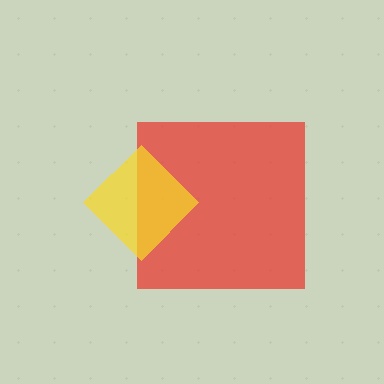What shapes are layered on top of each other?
The layered shapes are: a red square, a yellow diamond.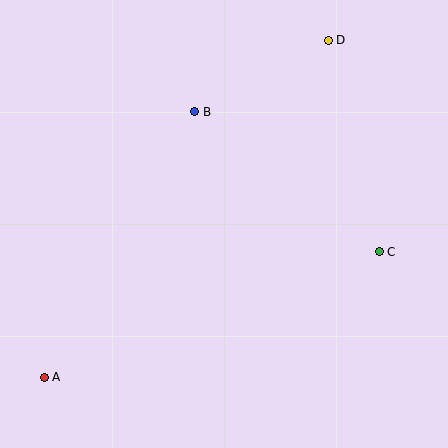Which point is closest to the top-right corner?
Point D is closest to the top-right corner.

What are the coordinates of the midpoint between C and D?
The midpoint between C and D is at (354, 146).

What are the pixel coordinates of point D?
Point D is at (328, 40).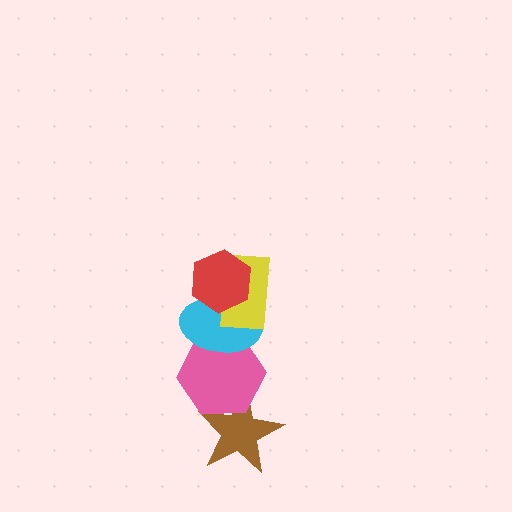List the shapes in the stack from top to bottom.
From top to bottom: the red hexagon, the yellow rectangle, the cyan ellipse, the pink hexagon, the brown star.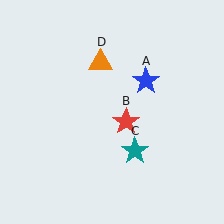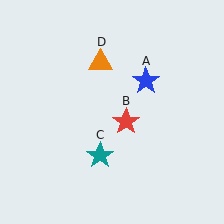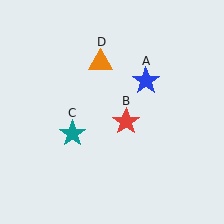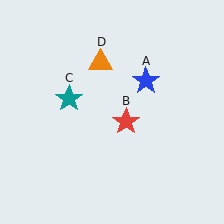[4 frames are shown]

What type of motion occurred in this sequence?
The teal star (object C) rotated clockwise around the center of the scene.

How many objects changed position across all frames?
1 object changed position: teal star (object C).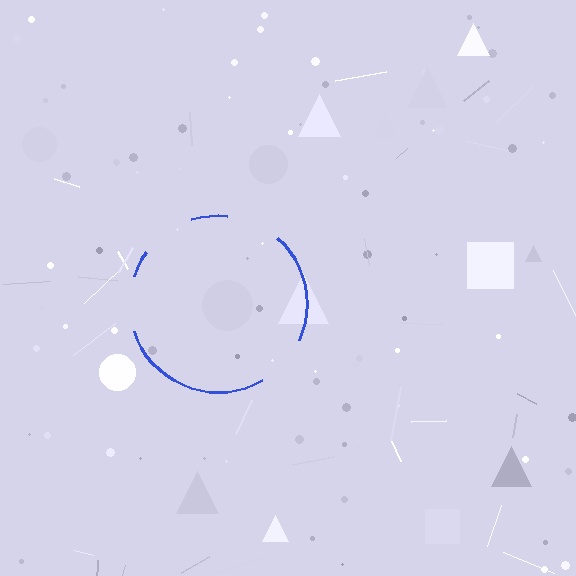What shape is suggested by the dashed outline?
The dashed outline suggests a circle.